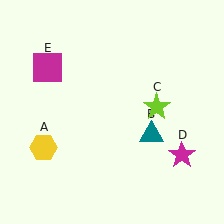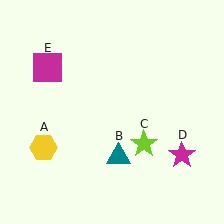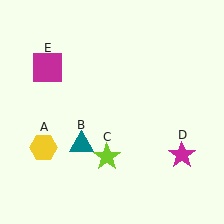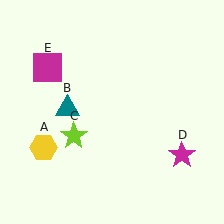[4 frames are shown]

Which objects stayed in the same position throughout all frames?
Yellow hexagon (object A) and magenta star (object D) and magenta square (object E) remained stationary.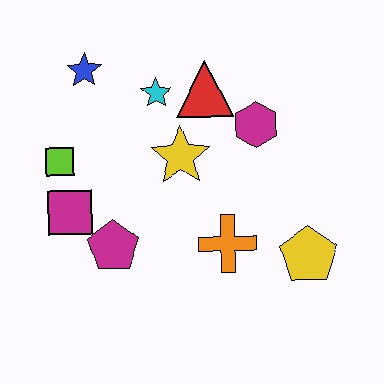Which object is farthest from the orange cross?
The blue star is farthest from the orange cross.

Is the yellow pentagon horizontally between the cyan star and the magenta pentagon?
No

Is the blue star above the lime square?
Yes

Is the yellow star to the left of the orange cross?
Yes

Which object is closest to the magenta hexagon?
The red triangle is closest to the magenta hexagon.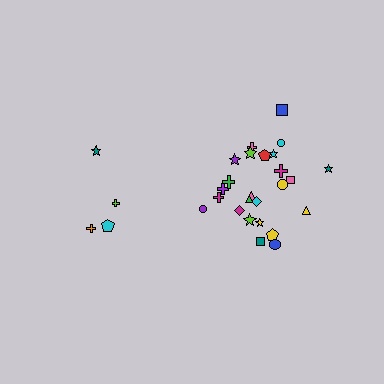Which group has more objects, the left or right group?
The right group.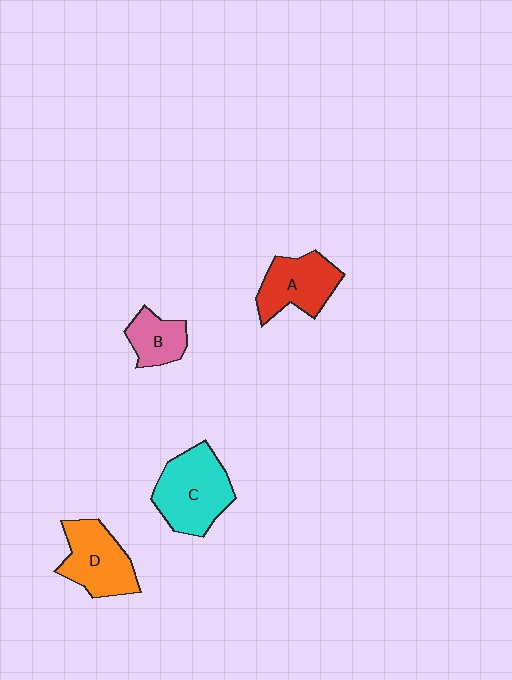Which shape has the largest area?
Shape C (cyan).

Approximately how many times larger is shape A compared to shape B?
Approximately 1.6 times.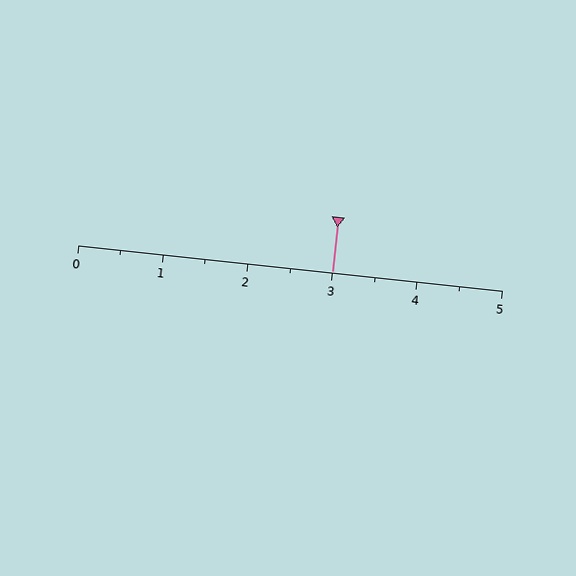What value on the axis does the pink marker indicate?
The marker indicates approximately 3.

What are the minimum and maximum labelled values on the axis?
The axis runs from 0 to 5.